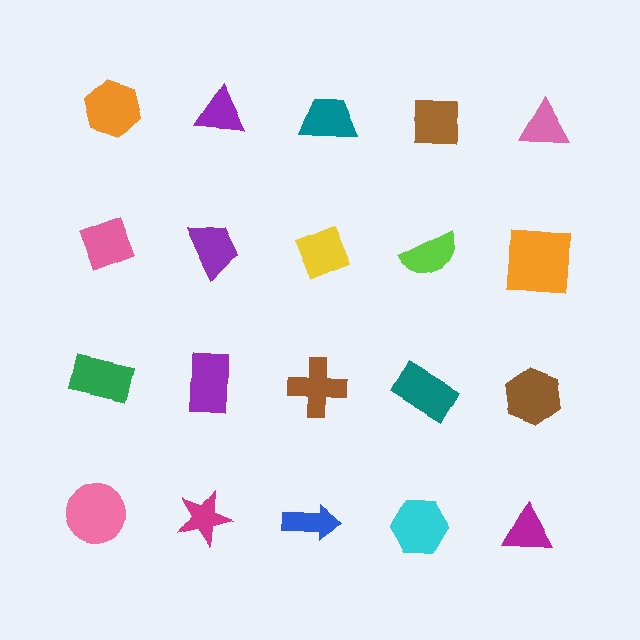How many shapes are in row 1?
5 shapes.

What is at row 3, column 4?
A teal rectangle.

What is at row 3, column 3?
A brown cross.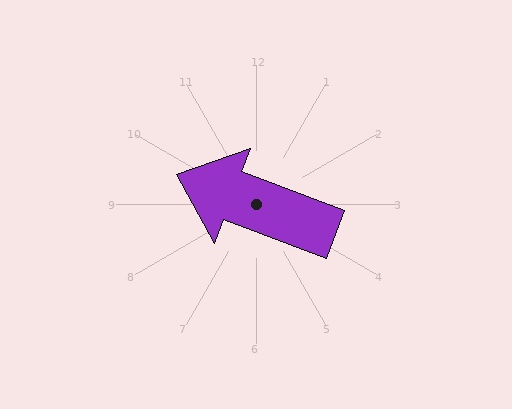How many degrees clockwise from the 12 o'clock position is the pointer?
Approximately 291 degrees.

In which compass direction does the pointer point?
West.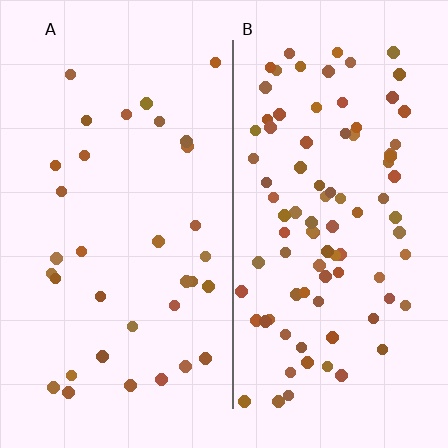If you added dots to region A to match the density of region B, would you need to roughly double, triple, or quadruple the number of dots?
Approximately triple.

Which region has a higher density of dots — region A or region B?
B (the right).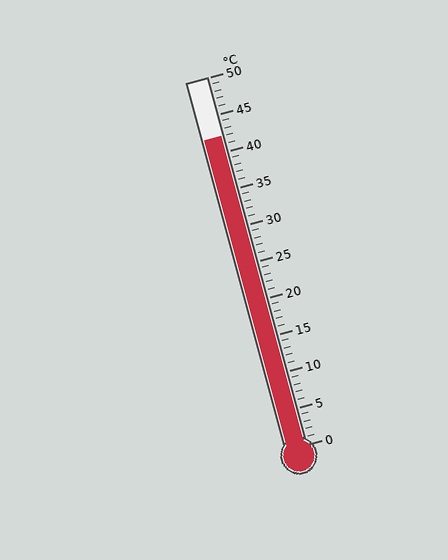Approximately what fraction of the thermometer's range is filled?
The thermometer is filled to approximately 85% of its range.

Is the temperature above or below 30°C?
The temperature is above 30°C.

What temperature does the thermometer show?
The thermometer shows approximately 42°C.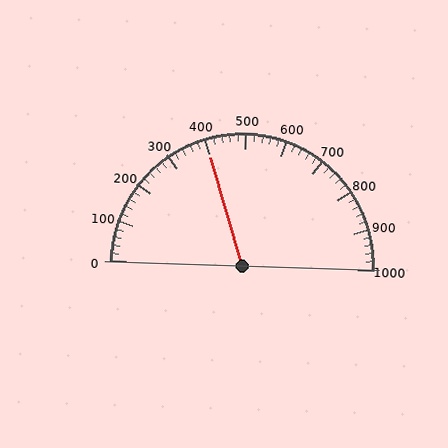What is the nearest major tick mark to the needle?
The nearest major tick mark is 400.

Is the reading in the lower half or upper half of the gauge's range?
The reading is in the lower half of the range (0 to 1000).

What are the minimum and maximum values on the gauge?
The gauge ranges from 0 to 1000.